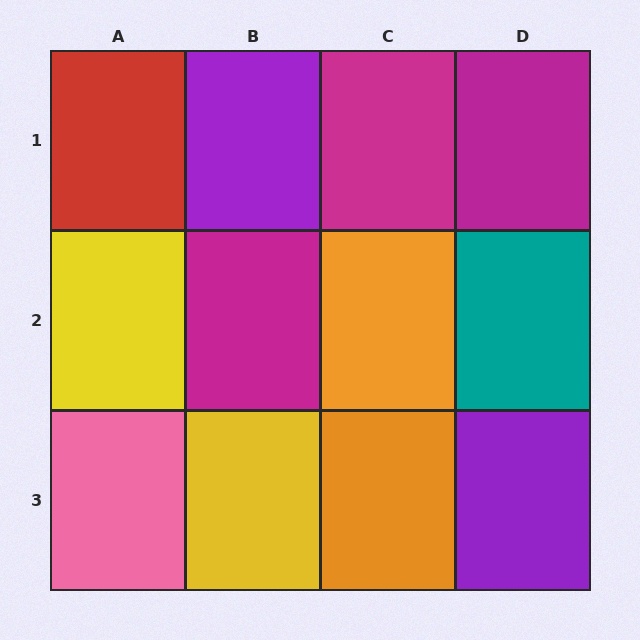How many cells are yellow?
2 cells are yellow.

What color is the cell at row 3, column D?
Purple.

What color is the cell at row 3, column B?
Yellow.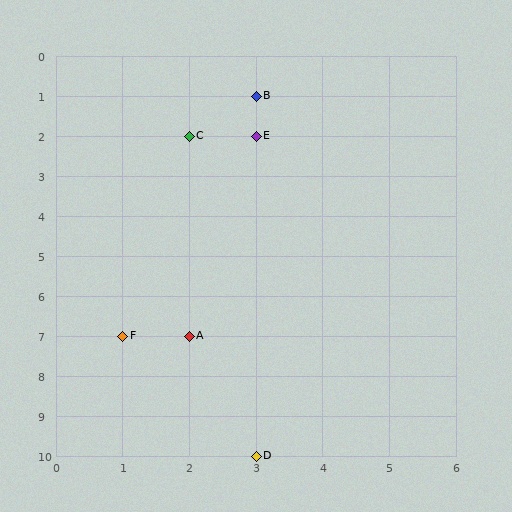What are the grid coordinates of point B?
Point B is at grid coordinates (3, 1).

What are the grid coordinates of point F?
Point F is at grid coordinates (1, 7).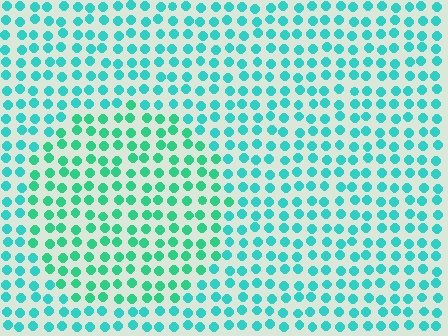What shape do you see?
I see a circle.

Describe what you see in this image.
The image is filled with small cyan elements in a uniform arrangement. A circle-shaped region is visible where the elements are tinted to a slightly different hue, forming a subtle color boundary.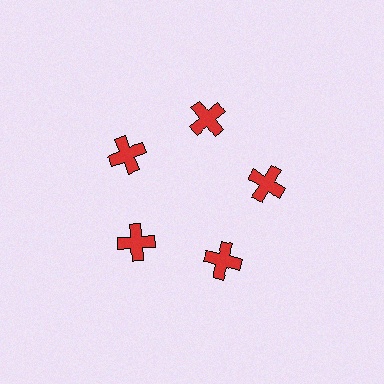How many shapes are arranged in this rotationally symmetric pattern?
There are 5 shapes, arranged in 5 groups of 1.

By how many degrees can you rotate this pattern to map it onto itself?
The pattern maps onto itself every 72 degrees of rotation.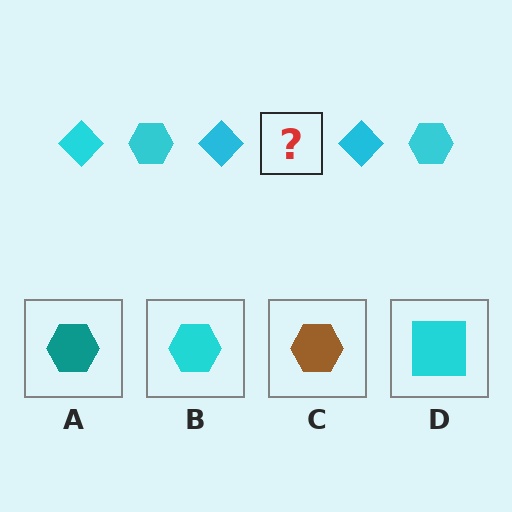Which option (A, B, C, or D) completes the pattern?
B.